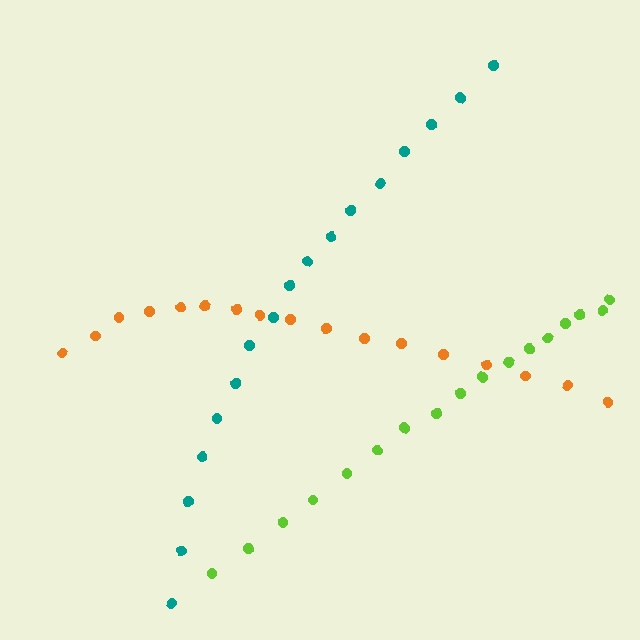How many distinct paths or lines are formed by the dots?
There are 3 distinct paths.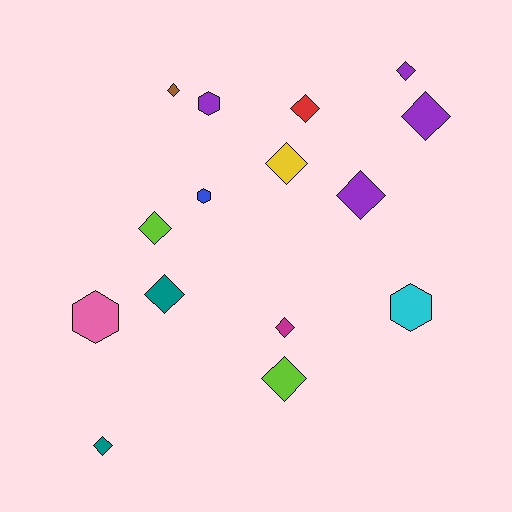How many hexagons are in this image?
There are 4 hexagons.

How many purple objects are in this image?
There are 4 purple objects.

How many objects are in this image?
There are 15 objects.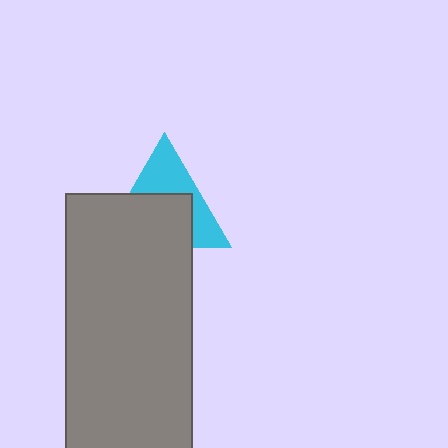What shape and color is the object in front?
The object in front is a gray rectangle.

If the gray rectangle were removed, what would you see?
You would see the complete cyan triangle.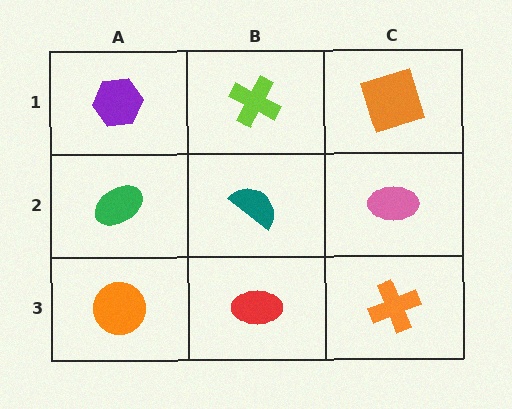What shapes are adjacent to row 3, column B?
A teal semicircle (row 2, column B), an orange circle (row 3, column A), an orange cross (row 3, column C).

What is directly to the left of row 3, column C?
A red ellipse.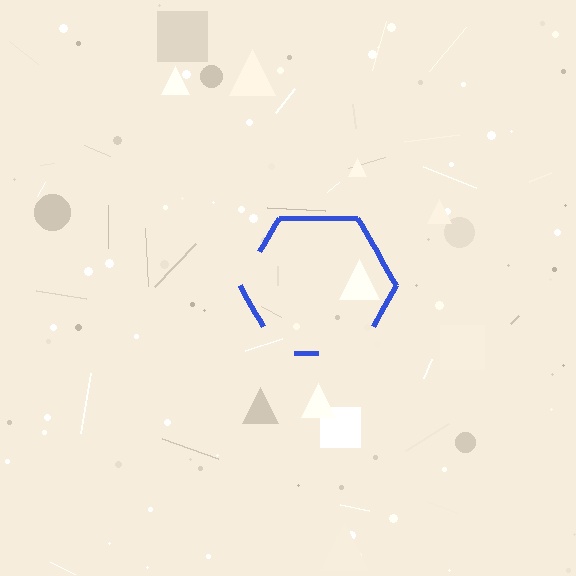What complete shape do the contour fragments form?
The contour fragments form a hexagon.